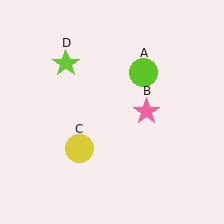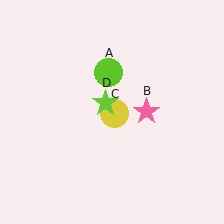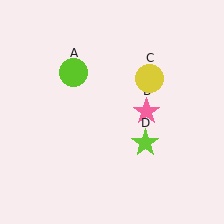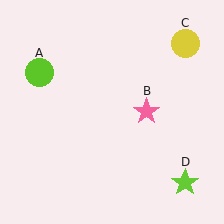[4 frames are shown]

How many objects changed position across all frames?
3 objects changed position: lime circle (object A), yellow circle (object C), lime star (object D).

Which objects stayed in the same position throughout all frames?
Pink star (object B) remained stationary.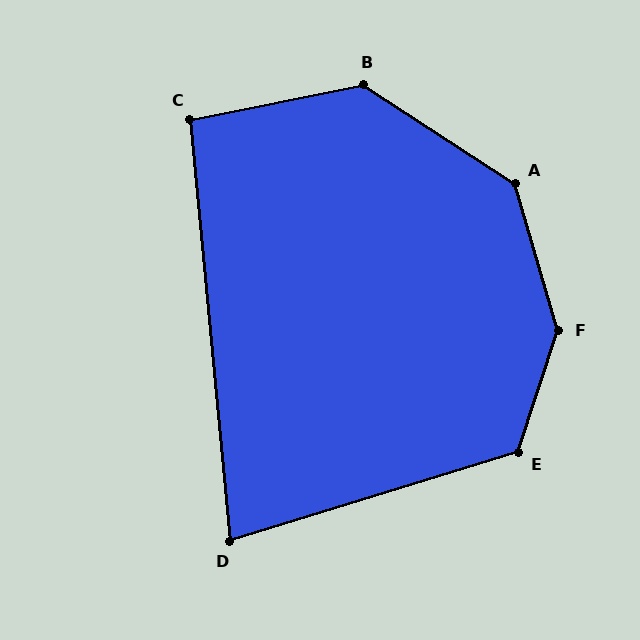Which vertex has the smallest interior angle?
D, at approximately 78 degrees.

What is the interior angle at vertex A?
Approximately 139 degrees (obtuse).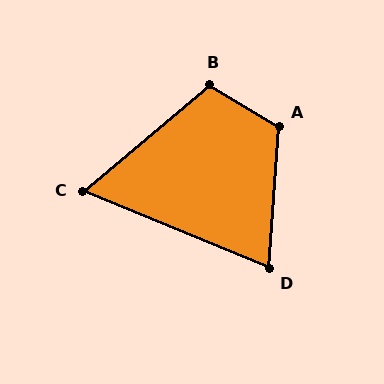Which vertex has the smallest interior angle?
C, at approximately 62 degrees.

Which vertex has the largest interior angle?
A, at approximately 118 degrees.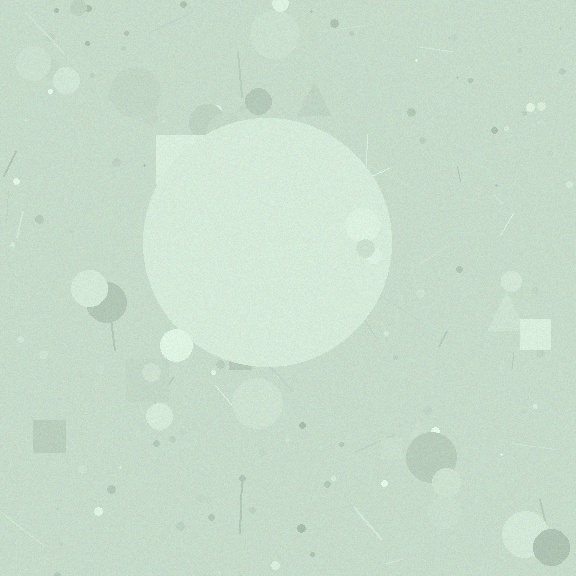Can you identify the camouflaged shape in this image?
The camouflaged shape is a circle.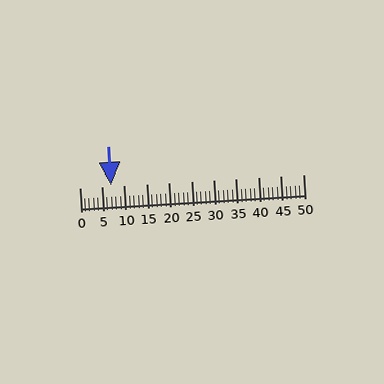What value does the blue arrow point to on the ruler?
The blue arrow points to approximately 7.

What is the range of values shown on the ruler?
The ruler shows values from 0 to 50.